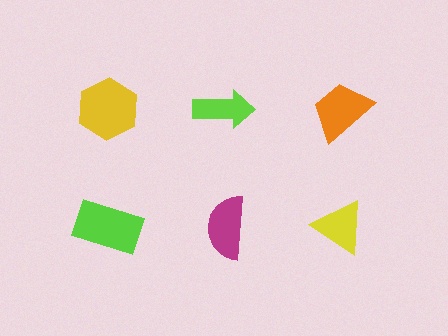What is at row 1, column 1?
A yellow hexagon.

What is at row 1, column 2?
A lime arrow.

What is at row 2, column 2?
A magenta semicircle.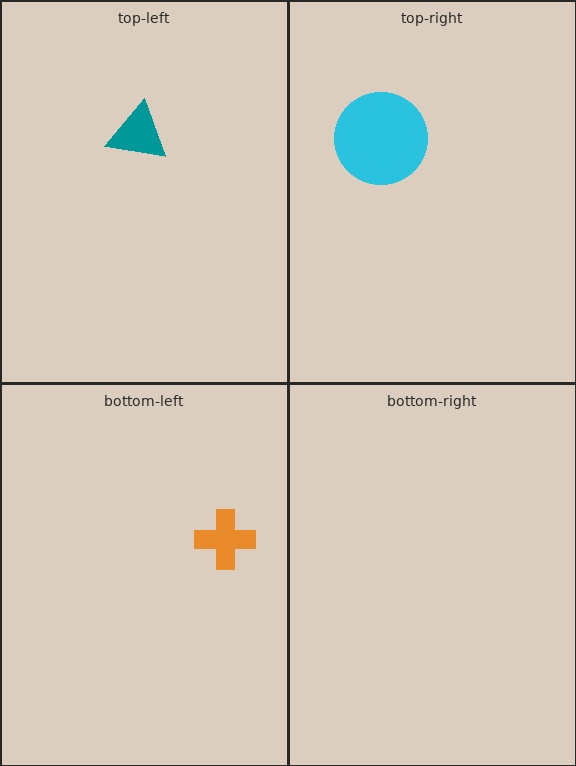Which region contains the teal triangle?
The top-left region.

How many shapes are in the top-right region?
1.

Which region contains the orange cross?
The bottom-left region.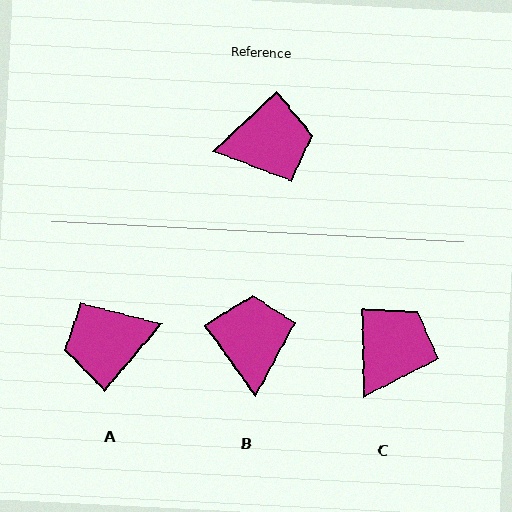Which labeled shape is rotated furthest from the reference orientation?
A, about 174 degrees away.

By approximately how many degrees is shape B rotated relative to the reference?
Approximately 83 degrees counter-clockwise.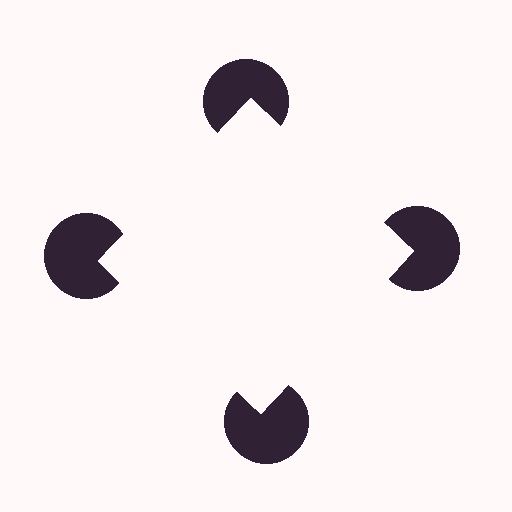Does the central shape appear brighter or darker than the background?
It typically appears slightly brighter than the background, even though no actual brightness change is drawn.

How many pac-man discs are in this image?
There are 4 — one at each vertex of the illusory square.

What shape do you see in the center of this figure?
An illusory square — its edges are inferred from the aligned wedge cuts in the pac-man discs, not physically drawn.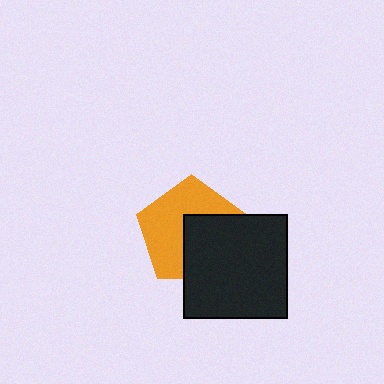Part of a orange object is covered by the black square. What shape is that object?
It is a pentagon.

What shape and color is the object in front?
The object in front is a black square.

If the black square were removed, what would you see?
You would see the complete orange pentagon.